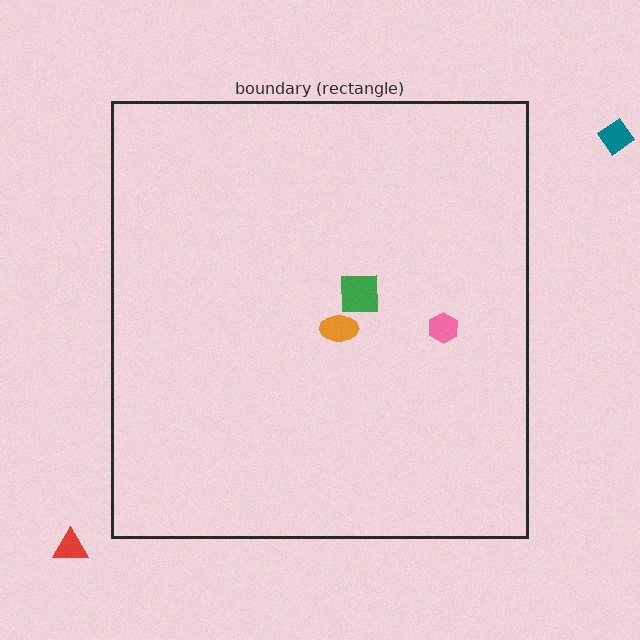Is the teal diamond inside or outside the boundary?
Outside.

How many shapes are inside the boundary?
3 inside, 2 outside.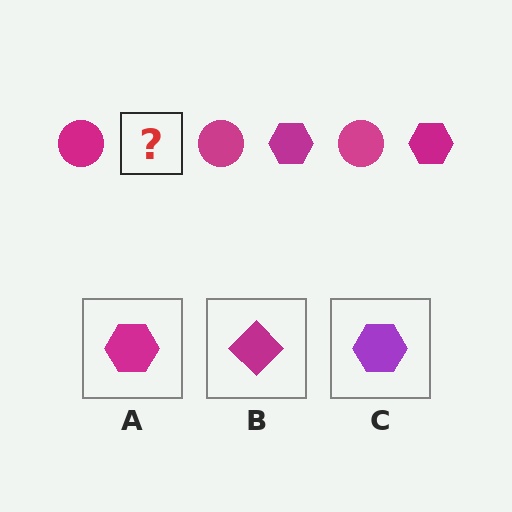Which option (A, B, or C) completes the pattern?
A.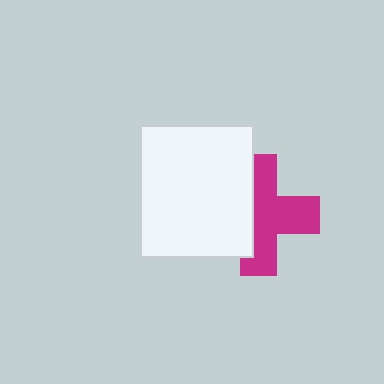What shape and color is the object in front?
The object in front is a white rectangle.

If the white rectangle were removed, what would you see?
You would see the complete magenta cross.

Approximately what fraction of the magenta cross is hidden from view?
Roughly 39% of the magenta cross is hidden behind the white rectangle.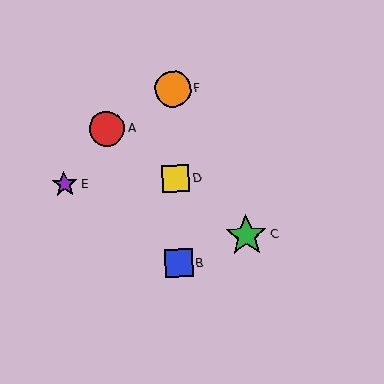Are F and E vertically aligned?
No, F is at x≈173 and E is at x≈65.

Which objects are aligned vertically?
Objects B, D, F are aligned vertically.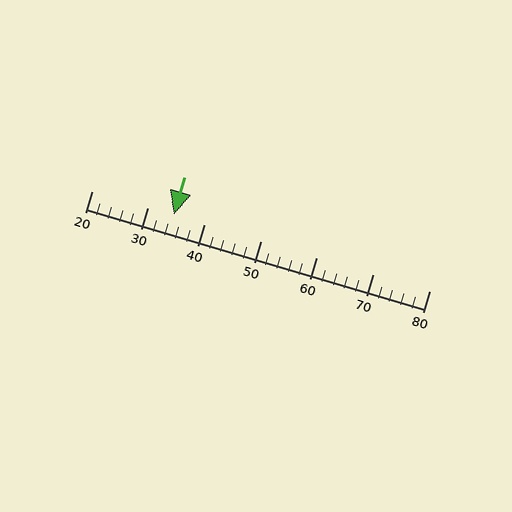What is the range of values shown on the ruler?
The ruler shows values from 20 to 80.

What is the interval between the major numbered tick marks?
The major tick marks are spaced 10 units apart.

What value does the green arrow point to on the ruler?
The green arrow points to approximately 34.